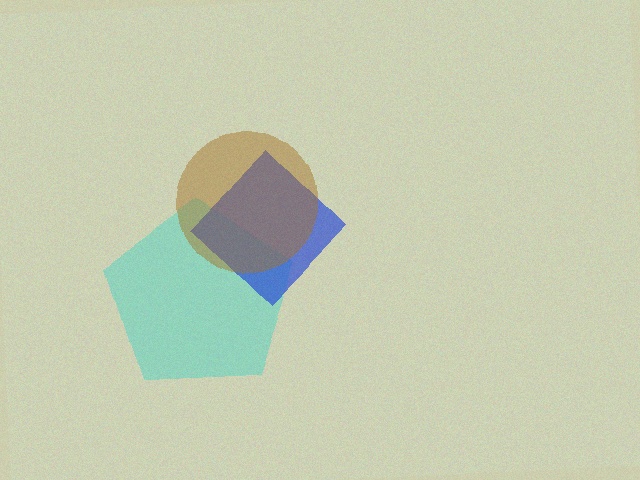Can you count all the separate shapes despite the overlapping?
Yes, there are 3 separate shapes.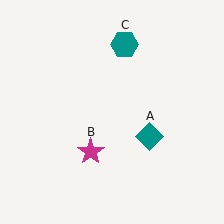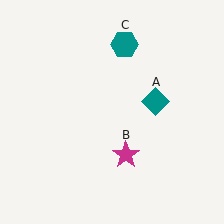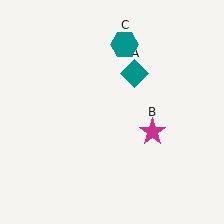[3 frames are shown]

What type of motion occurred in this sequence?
The teal diamond (object A), magenta star (object B) rotated counterclockwise around the center of the scene.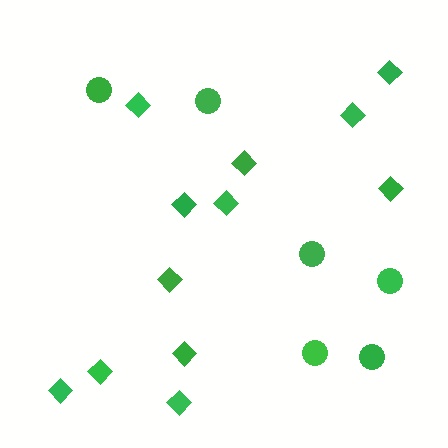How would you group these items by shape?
There are 2 groups: one group of diamonds (12) and one group of circles (6).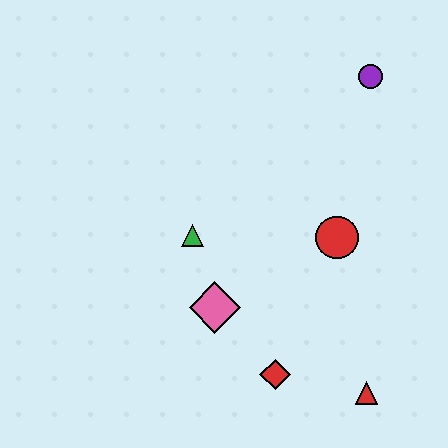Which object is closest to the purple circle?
The red circle is closest to the purple circle.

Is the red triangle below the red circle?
Yes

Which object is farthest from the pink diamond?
The purple circle is farthest from the pink diamond.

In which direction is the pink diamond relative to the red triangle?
The pink diamond is to the left of the red triangle.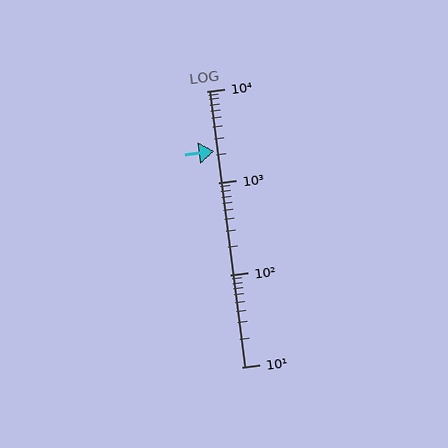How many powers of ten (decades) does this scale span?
The scale spans 3 decades, from 10 to 10000.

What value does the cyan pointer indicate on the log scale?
The pointer indicates approximately 2200.